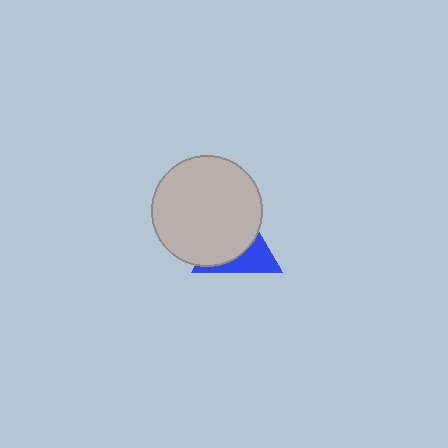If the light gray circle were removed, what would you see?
You would see the complete blue triangle.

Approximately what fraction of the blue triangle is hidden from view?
Roughly 61% of the blue triangle is hidden behind the light gray circle.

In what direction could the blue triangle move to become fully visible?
The blue triangle could move toward the lower-right. That would shift it out from behind the light gray circle entirely.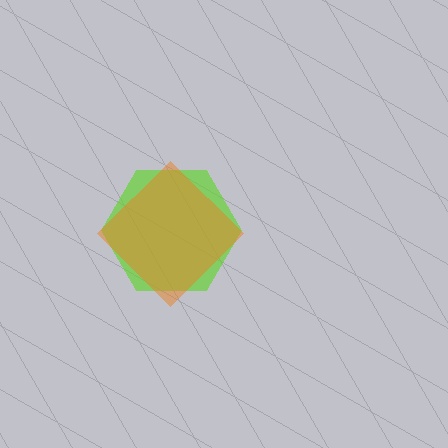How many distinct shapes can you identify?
There are 2 distinct shapes: a lime hexagon, an orange diamond.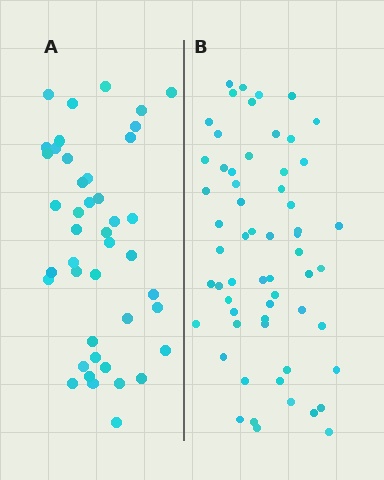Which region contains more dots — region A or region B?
Region B (the right region) has more dots.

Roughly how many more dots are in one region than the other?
Region B has approximately 15 more dots than region A.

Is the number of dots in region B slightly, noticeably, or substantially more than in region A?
Region B has noticeably more, but not dramatically so. The ratio is roughly 1.4 to 1.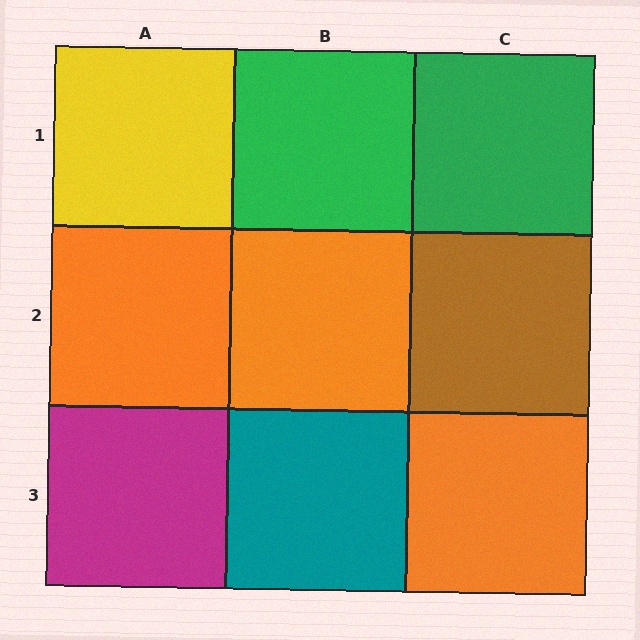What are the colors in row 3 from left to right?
Magenta, teal, orange.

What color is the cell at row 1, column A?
Yellow.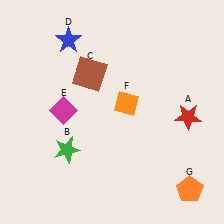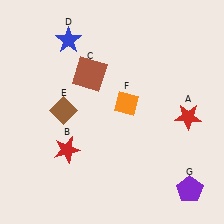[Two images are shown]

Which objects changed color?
B changed from green to red. E changed from magenta to brown. G changed from orange to purple.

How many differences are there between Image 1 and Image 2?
There are 3 differences between the two images.